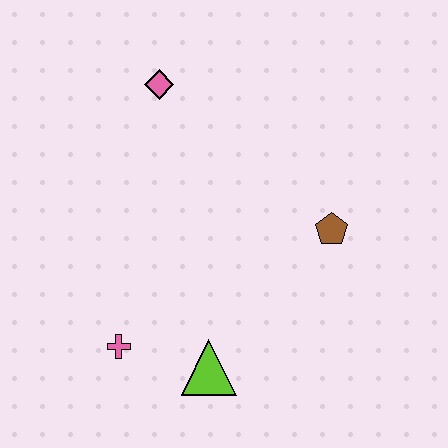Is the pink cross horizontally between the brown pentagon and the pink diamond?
No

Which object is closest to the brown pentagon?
The lime triangle is closest to the brown pentagon.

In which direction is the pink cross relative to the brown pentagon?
The pink cross is to the left of the brown pentagon.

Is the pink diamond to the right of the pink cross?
Yes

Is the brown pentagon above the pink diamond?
No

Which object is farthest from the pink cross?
The pink diamond is farthest from the pink cross.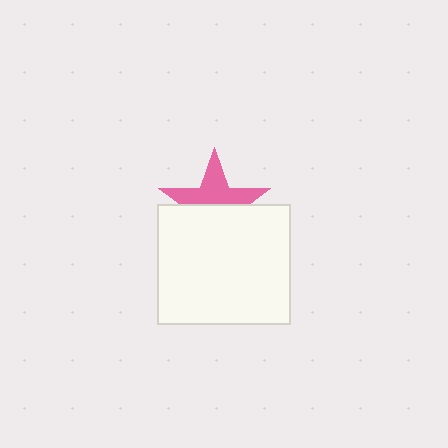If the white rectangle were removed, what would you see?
You would see the complete pink star.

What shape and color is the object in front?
The object in front is a white rectangle.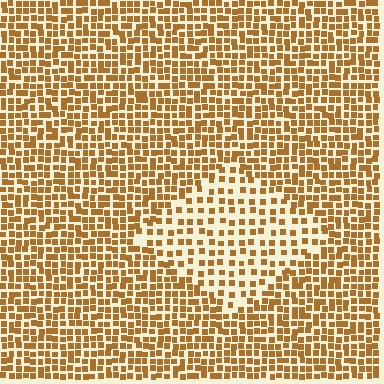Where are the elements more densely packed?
The elements are more densely packed outside the diamond boundary.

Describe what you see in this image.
The image contains small brown elements arranged at two different densities. A diamond-shaped region is visible where the elements are less densely packed than the surrounding area.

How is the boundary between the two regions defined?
The boundary is defined by a change in element density (approximately 1.9x ratio). All elements are the same color, size, and shape.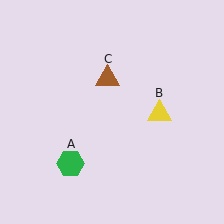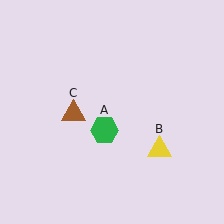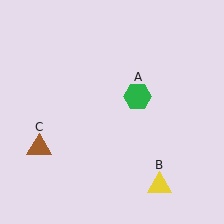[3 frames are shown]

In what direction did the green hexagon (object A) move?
The green hexagon (object A) moved up and to the right.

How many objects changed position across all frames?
3 objects changed position: green hexagon (object A), yellow triangle (object B), brown triangle (object C).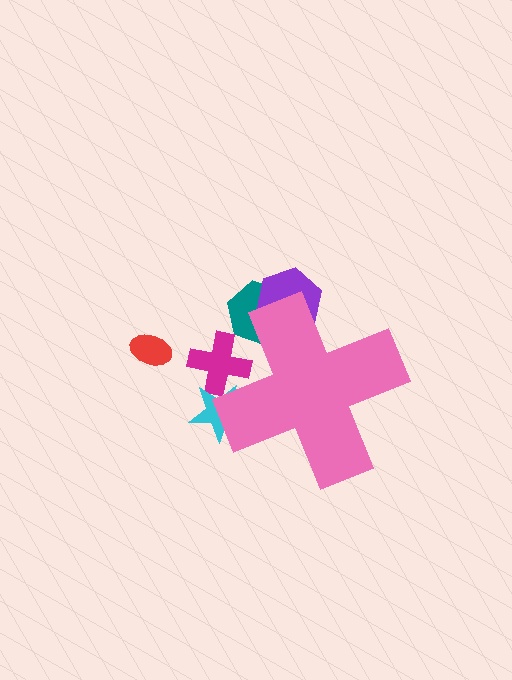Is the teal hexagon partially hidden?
Yes, the teal hexagon is partially hidden behind the pink cross.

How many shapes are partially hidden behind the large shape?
4 shapes are partially hidden.